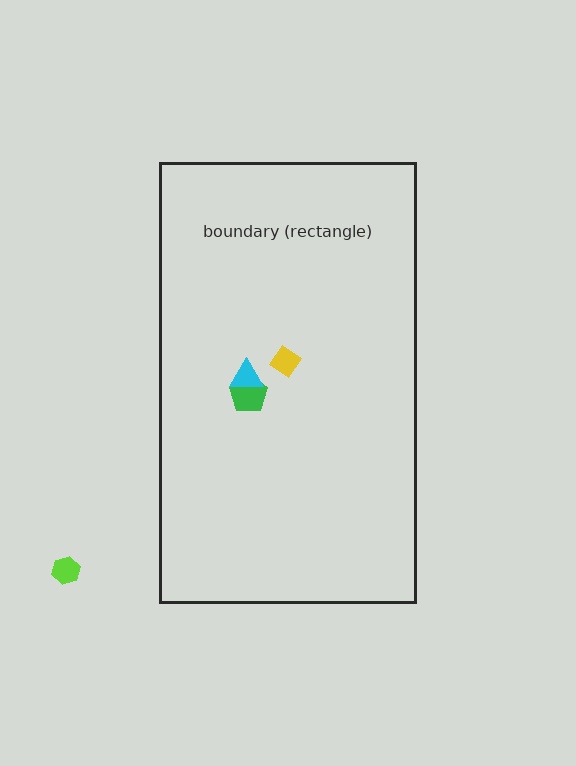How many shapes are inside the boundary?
3 inside, 1 outside.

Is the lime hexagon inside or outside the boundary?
Outside.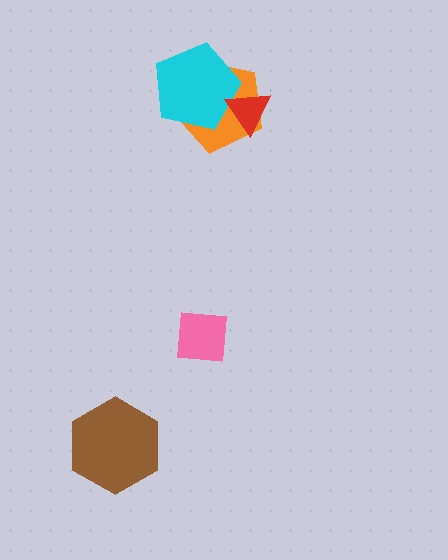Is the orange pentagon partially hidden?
Yes, it is partially covered by another shape.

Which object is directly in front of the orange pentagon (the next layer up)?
The cyan pentagon is directly in front of the orange pentagon.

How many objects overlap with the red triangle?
2 objects overlap with the red triangle.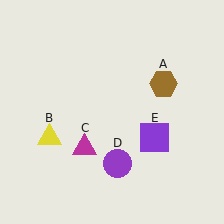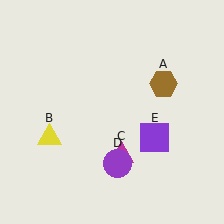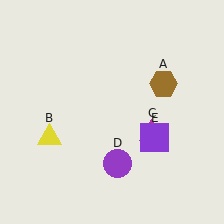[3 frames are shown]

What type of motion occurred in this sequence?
The magenta triangle (object C) rotated counterclockwise around the center of the scene.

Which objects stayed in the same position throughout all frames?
Brown hexagon (object A) and yellow triangle (object B) and purple circle (object D) and purple square (object E) remained stationary.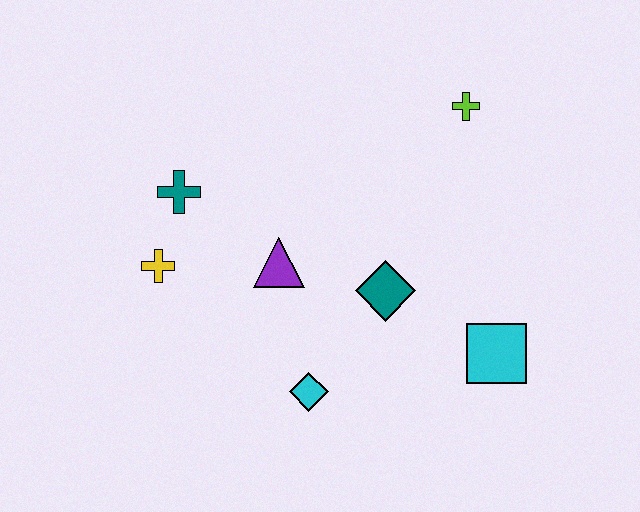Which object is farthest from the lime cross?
The yellow cross is farthest from the lime cross.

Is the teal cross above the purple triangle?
Yes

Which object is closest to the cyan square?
The teal diamond is closest to the cyan square.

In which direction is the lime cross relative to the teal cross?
The lime cross is to the right of the teal cross.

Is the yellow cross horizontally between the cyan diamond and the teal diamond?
No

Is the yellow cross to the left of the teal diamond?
Yes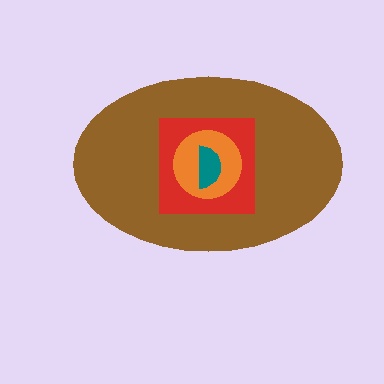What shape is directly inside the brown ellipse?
The red square.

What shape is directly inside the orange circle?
The teal semicircle.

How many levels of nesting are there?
4.